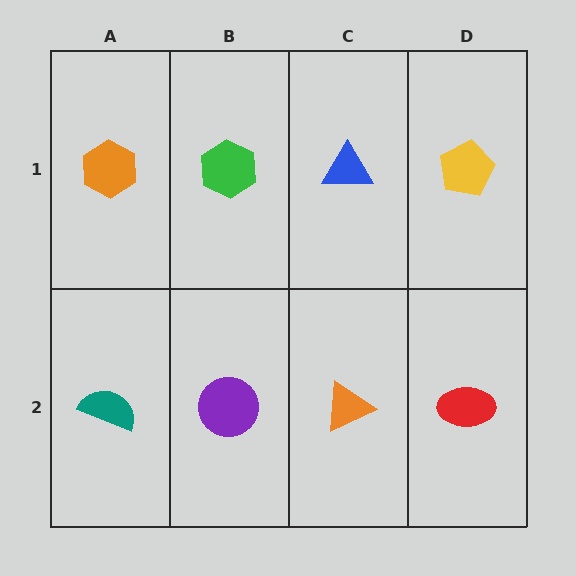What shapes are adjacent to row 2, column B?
A green hexagon (row 1, column B), a teal semicircle (row 2, column A), an orange triangle (row 2, column C).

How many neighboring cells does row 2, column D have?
2.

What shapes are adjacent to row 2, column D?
A yellow pentagon (row 1, column D), an orange triangle (row 2, column C).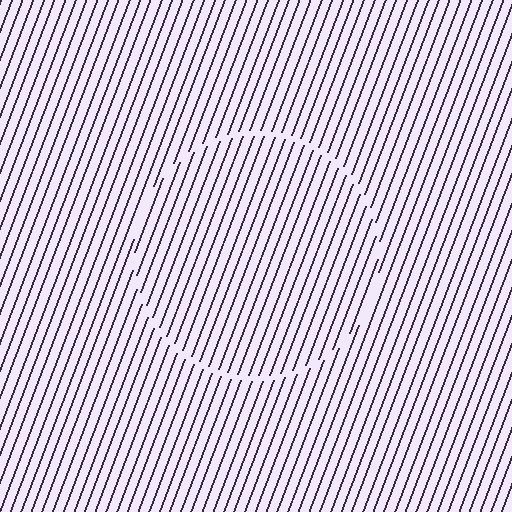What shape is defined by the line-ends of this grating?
An illusory circle. The interior of the shape contains the same grating, shifted by half a period — the contour is defined by the phase discontinuity where line-ends from the inner and outer gratings abut.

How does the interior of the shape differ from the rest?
The interior of the shape contains the same grating, shifted by half a period — the contour is defined by the phase discontinuity where line-ends from the inner and outer gratings abut.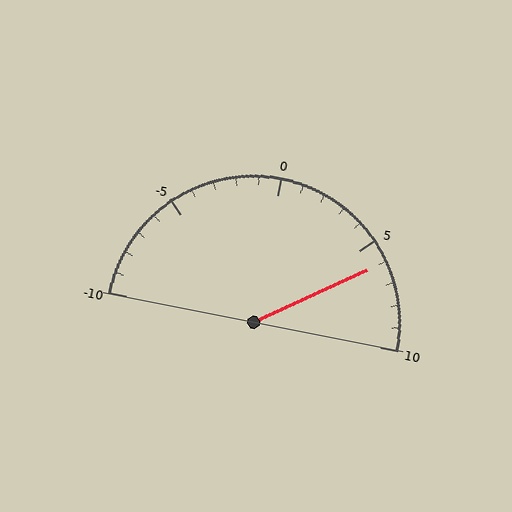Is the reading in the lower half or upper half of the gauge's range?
The reading is in the upper half of the range (-10 to 10).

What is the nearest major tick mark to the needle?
The nearest major tick mark is 5.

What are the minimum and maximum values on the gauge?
The gauge ranges from -10 to 10.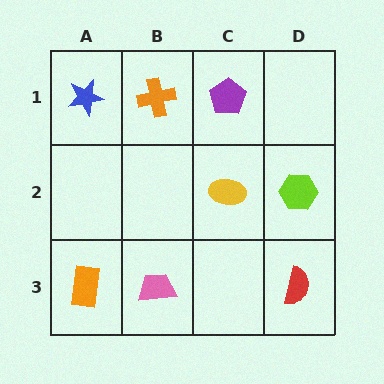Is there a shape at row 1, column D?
No, that cell is empty.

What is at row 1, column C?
A purple pentagon.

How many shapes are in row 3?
3 shapes.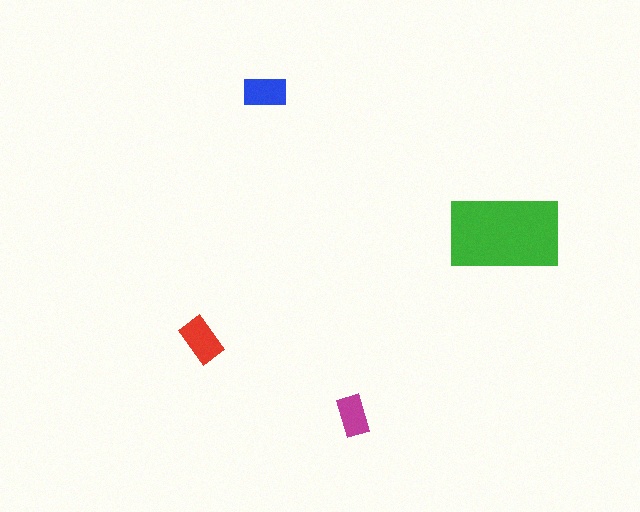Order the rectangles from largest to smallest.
the green one, the red one, the blue one, the magenta one.